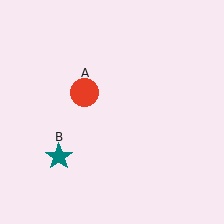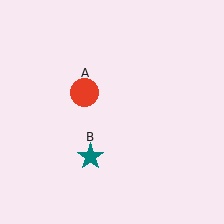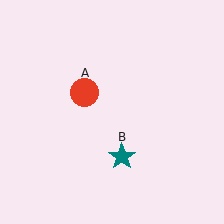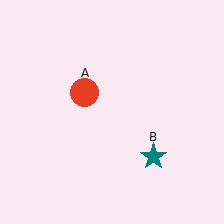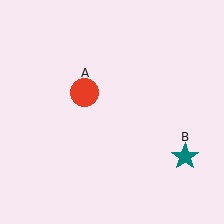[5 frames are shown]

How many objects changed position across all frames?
1 object changed position: teal star (object B).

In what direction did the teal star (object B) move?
The teal star (object B) moved right.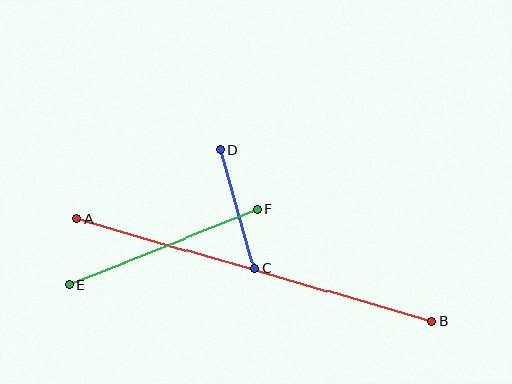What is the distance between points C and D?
The distance is approximately 124 pixels.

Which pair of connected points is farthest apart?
Points A and B are farthest apart.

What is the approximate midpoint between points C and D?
The midpoint is at approximately (237, 209) pixels.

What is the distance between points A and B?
The distance is approximately 369 pixels.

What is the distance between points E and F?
The distance is approximately 203 pixels.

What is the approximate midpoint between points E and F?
The midpoint is at approximately (163, 247) pixels.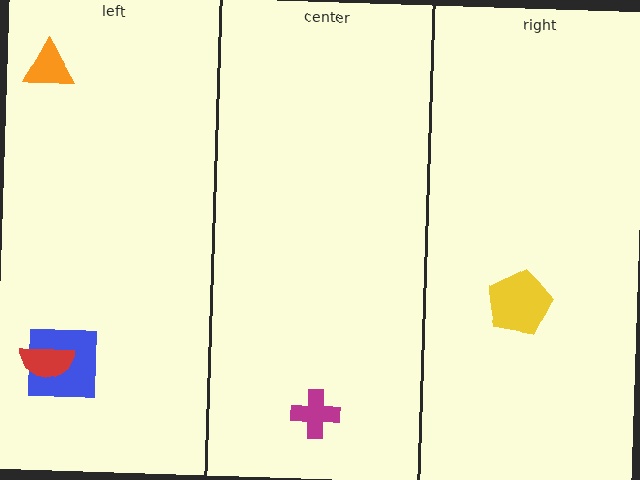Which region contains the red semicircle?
The left region.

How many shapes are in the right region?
1.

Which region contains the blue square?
The left region.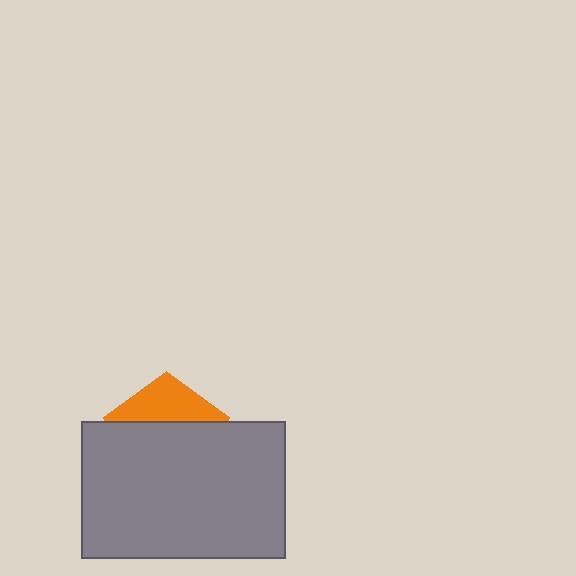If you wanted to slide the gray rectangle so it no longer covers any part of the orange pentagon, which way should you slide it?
Slide it down — that is the most direct way to separate the two shapes.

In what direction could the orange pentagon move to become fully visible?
The orange pentagon could move up. That would shift it out from behind the gray rectangle entirely.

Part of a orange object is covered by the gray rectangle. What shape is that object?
It is a pentagon.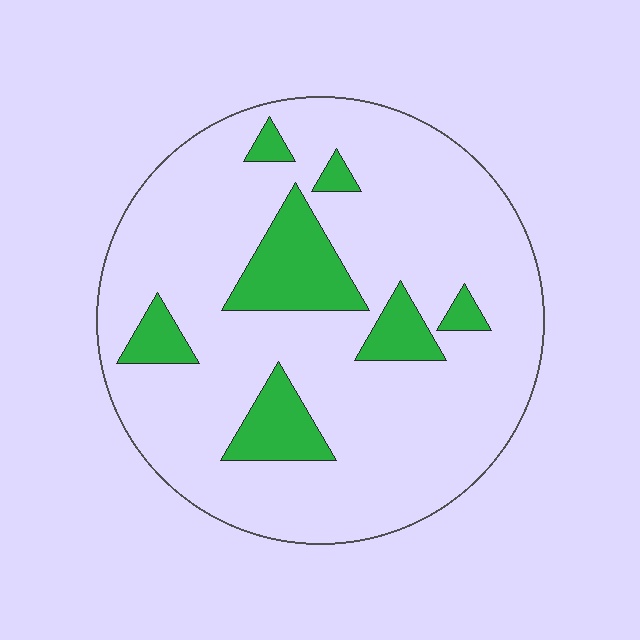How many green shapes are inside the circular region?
7.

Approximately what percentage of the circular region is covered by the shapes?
Approximately 15%.